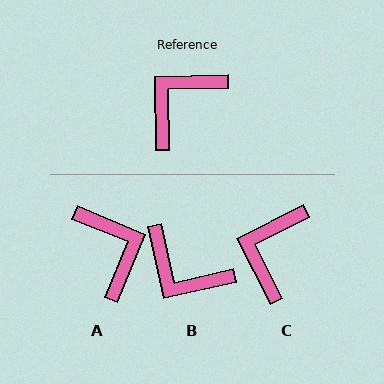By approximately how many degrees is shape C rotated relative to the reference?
Approximately 26 degrees counter-clockwise.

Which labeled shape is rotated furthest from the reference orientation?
A, about 114 degrees away.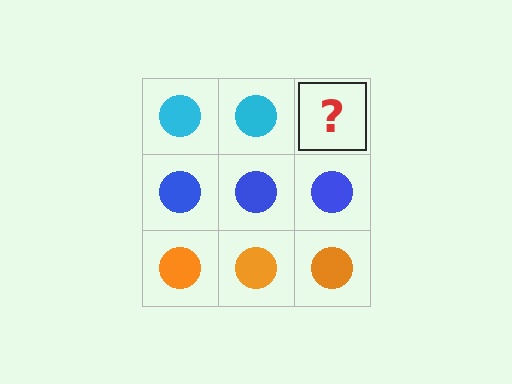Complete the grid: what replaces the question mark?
The question mark should be replaced with a cyan circle.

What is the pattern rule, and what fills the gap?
The rule is that each row has a consistent color. The gap should be filled with a cyan circle.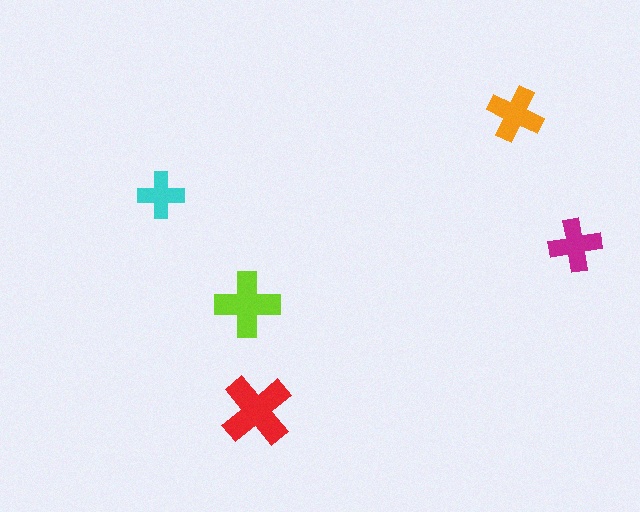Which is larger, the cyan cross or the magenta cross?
The magenta one.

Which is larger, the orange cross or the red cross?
The red one.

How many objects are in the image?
There are 5 objects in the image.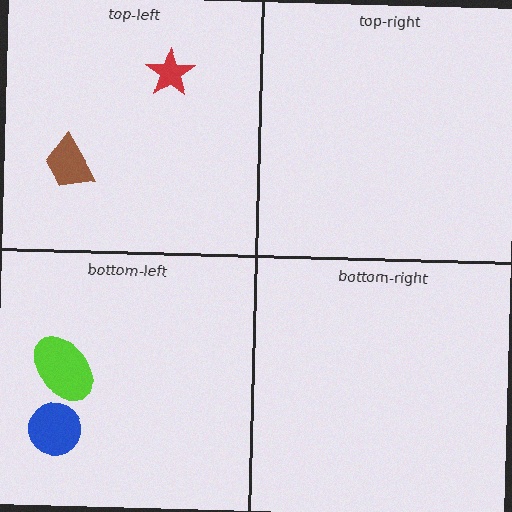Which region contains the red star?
The top-left region.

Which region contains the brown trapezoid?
The top-left region.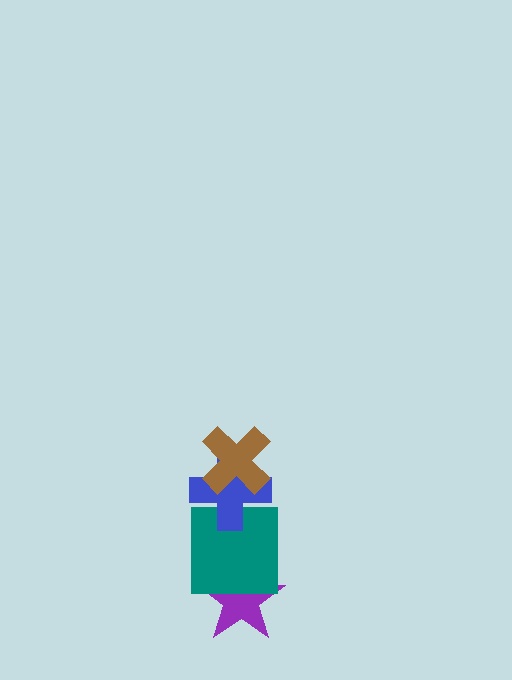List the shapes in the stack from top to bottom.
From top to bottom: the brown cross, the blue cross, the teal square, the purple star.